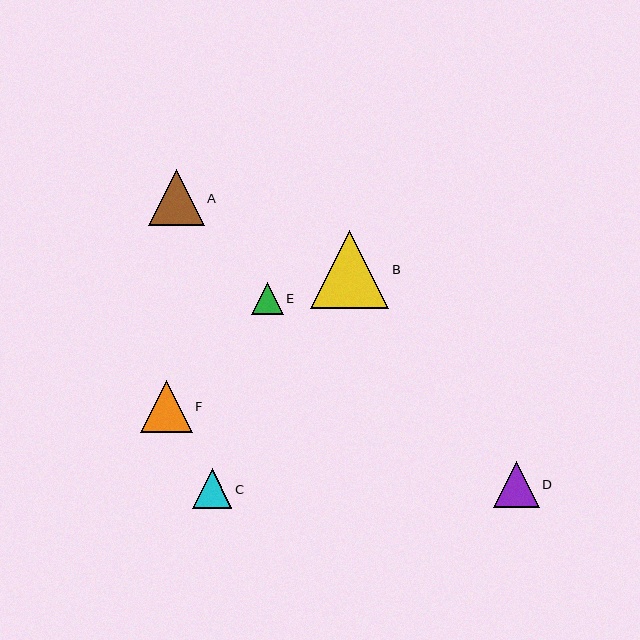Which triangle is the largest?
Triangle B is the largest with a size of approximately 78 pixels.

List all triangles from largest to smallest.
From largest to smallest: B, A, F, D, C, E.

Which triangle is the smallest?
Triangle E is the smallest with a size of approximately 32 pixels.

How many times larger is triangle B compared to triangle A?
Triangle B is approximately 1.4 times the size of triangle A.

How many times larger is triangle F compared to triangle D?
Triangle F is approximately 1.1 times the size of triangle D.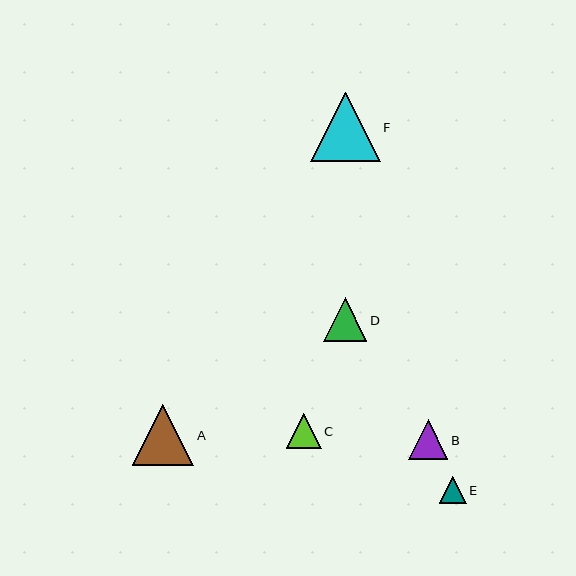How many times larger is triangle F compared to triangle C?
Triangle F is approximately 2.0 times the size of triangle C.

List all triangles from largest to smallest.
From largest to smallest: F, A, D, B, C, E.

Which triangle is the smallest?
Triangle E is the smallest with a size of approximately 27 pixels.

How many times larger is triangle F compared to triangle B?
Triangle F is approximately 1.7 times the size of triangle B.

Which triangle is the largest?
Triangle F is the largest with a size of approximately 69 pixels.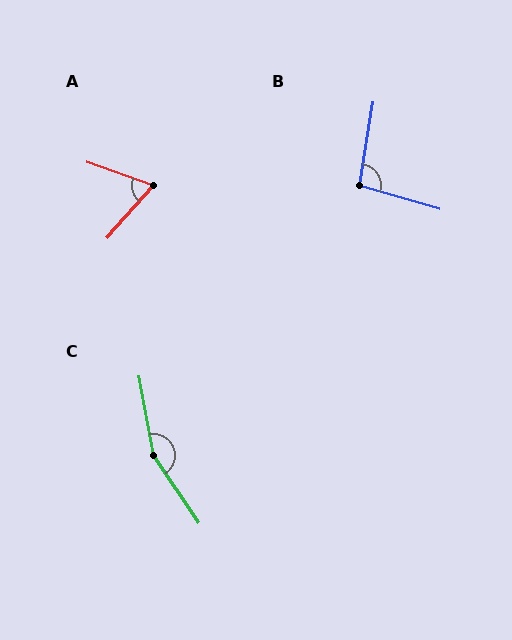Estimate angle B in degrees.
Approximately 97 degrees.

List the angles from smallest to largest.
A (68°), B (97°), C (156°).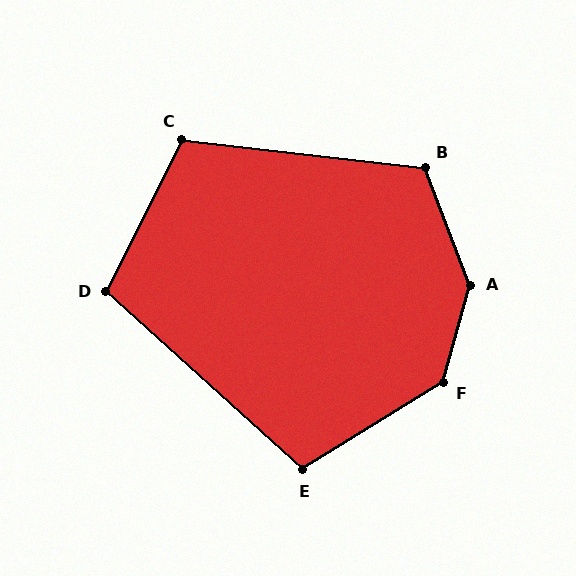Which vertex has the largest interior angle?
A, at approximately 144 degrees.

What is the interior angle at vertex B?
Approximately 118 degrees (obtuse).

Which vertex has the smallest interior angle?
D, at approximately 105 degrees.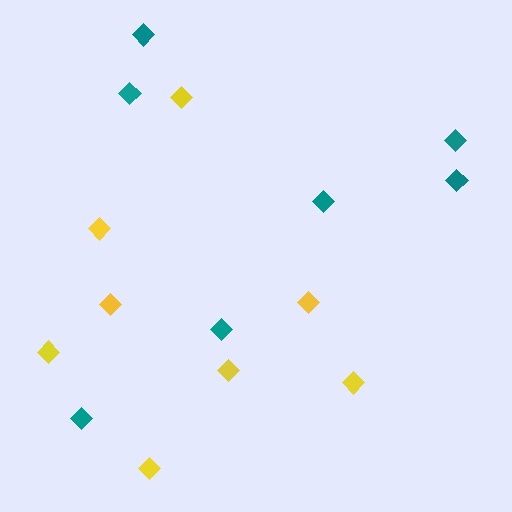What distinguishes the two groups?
There are 2 groups: one group of yellow diamonds (8) and one group of teal diamonds (7).